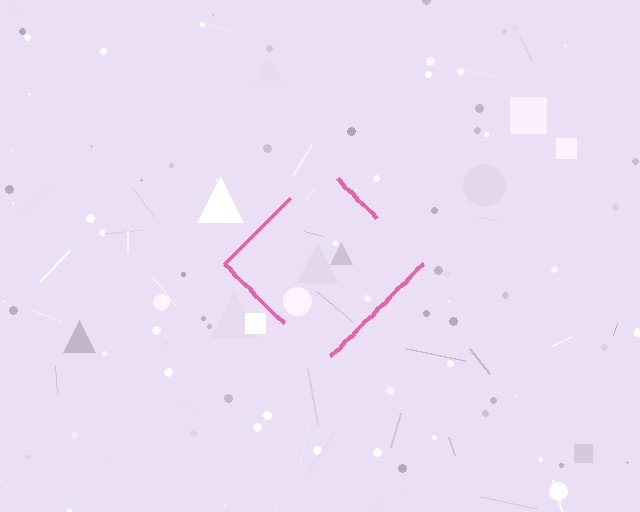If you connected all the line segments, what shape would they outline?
They would outline a diamond.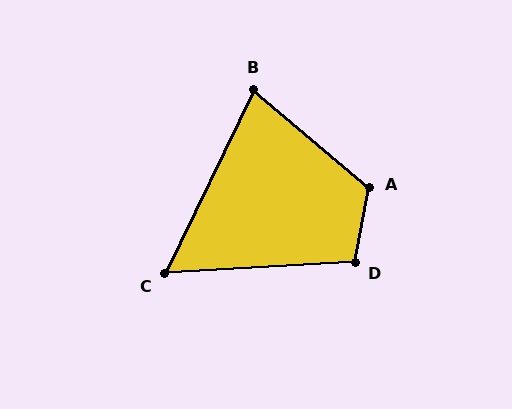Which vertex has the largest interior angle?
A, at approximately 119 degrees.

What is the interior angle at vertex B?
Approximately 76 degrees (acute).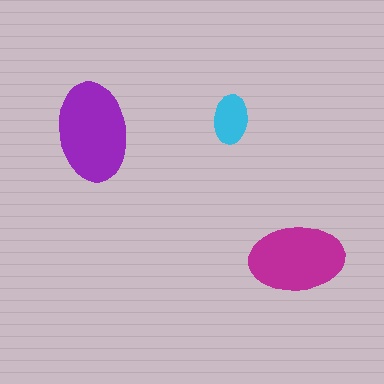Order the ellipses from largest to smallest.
the purple one, the magenta one, the cyan one.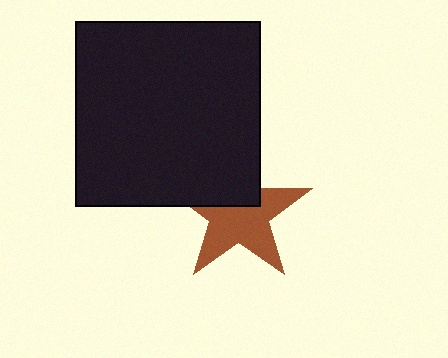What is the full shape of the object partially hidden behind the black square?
The partially hidden object is a brown star.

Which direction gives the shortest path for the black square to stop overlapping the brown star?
Moving up gives the shortest separation.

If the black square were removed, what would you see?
You would see the complete brown star.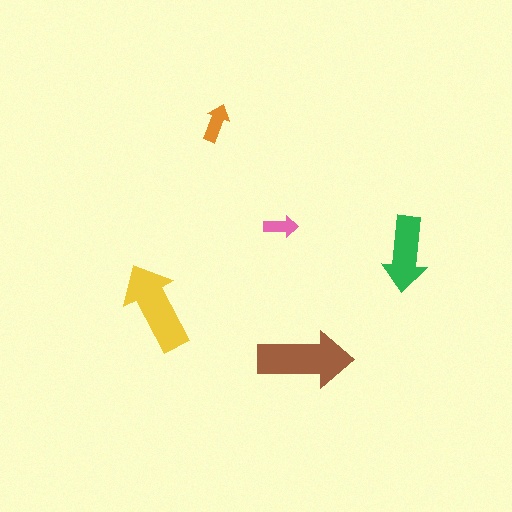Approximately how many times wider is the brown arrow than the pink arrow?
About 2.5 times wider.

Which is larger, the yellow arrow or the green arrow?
The yellow one.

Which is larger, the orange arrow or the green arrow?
The green one.